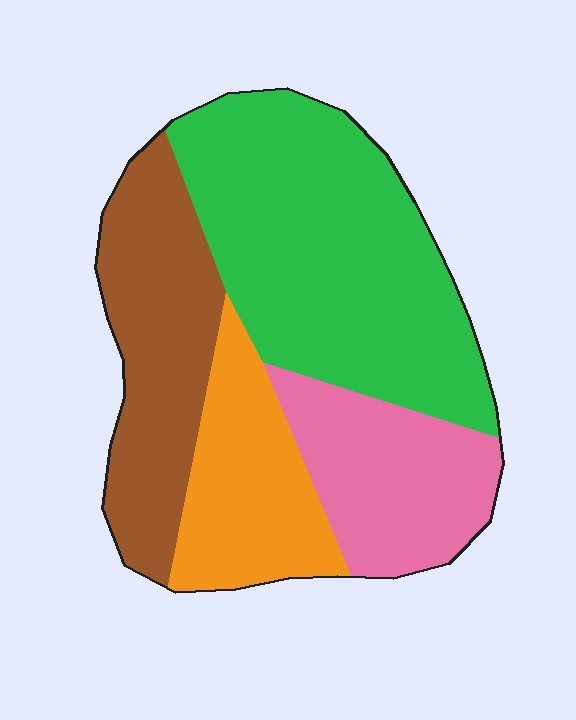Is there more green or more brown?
Green.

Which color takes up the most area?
Green, at roughly 40%.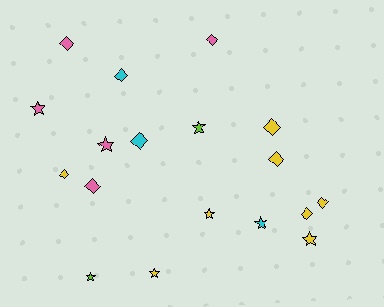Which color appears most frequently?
Yellow, with 8 objects.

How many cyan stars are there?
There is 1 cyan star.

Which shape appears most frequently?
Diamond, with 10 objects.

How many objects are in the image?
There are 18 objects.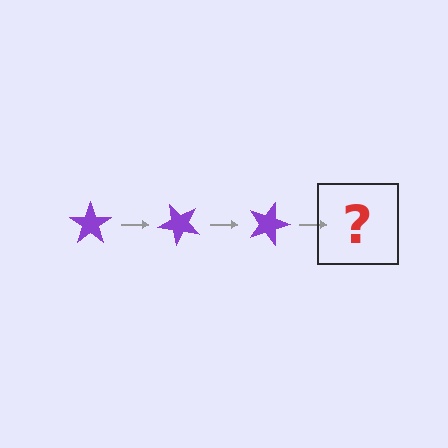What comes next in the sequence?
The next element should be a purple star rotated 135 degrees.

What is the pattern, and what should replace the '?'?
The pattern is that the star rotates 45 degrees each step. The '?' should be a purple star rotated 135 degrees.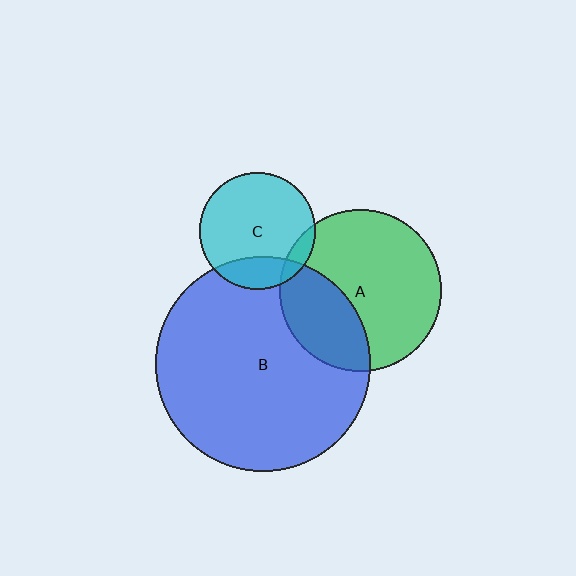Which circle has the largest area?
Circle B (blue).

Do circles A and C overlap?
Yes.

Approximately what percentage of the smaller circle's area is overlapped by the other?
Approximately 10%.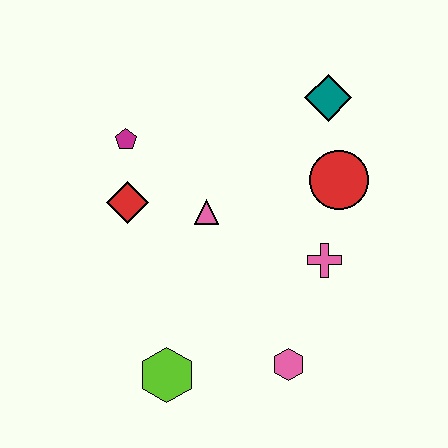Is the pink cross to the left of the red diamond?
No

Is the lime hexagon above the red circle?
No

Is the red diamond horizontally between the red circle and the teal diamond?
No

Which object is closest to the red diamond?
The magenta pentagon is closest to the red diamond.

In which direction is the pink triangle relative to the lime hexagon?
The pink triangle is above the lime hexagon.